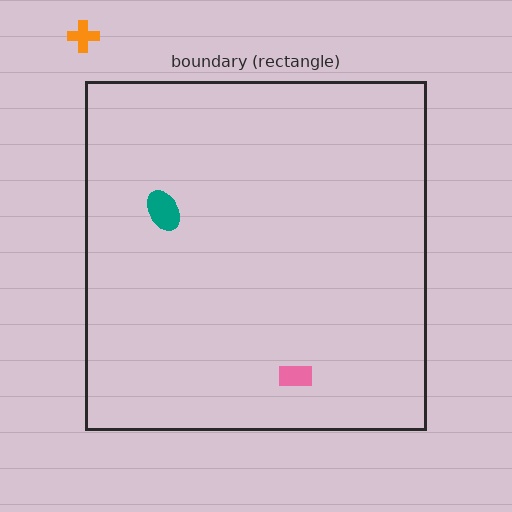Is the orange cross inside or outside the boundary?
Outside.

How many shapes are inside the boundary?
2 inside, 1 outside.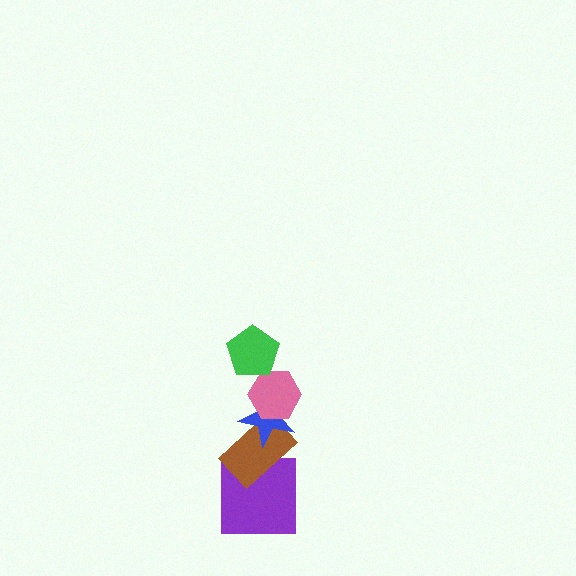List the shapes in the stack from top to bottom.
From top to bottom: the green pentagon, the pink hexagon, the blue star, the brown rectangle, the purple square.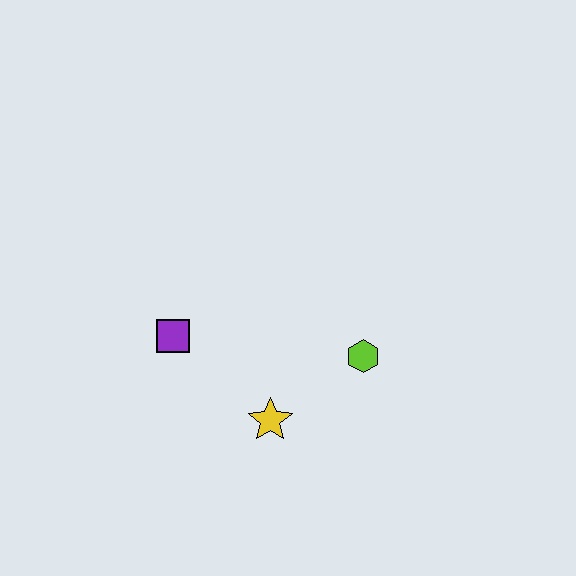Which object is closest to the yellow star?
The lime hexagon is closest to the yellow star.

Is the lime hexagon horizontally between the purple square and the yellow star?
No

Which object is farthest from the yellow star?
The purple square is farthest from the yellow star.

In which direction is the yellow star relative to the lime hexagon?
The yellow star is to the left of the lime hexagon.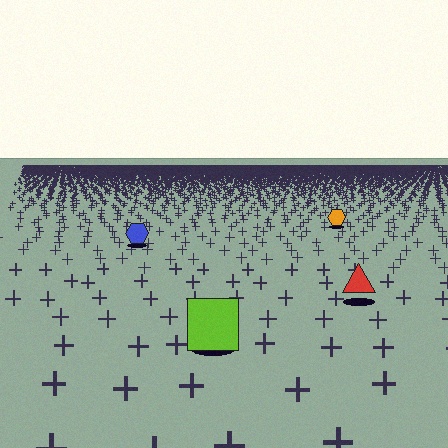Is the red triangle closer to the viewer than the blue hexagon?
Yes. The red triangle is closer — you can tell from the texture gradient: the ground texture is coarser near it.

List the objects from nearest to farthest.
From nearest to farthest: the lime square, the red triangle, the blue hexagon, the orange hexagon.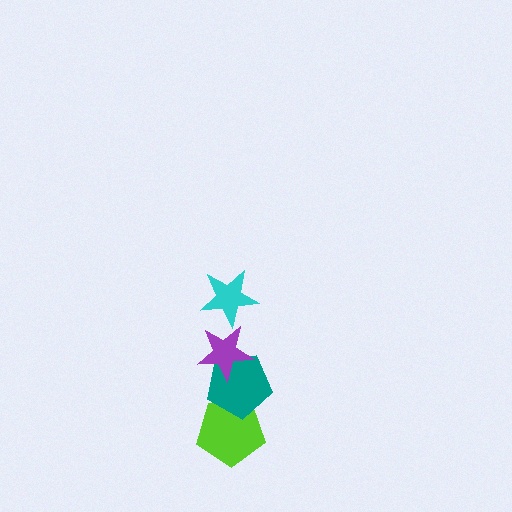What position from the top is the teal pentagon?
The teal pentagon is 3rd from the top.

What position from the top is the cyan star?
The cyan star is 1st from the top.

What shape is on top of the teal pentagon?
The purple star is on top of the teal pentagon.